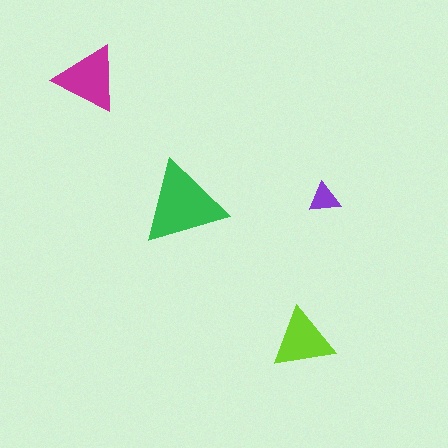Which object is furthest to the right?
The purple triangle is rightmost.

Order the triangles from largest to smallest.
the green one, the magenta one, the lime one, the purple one.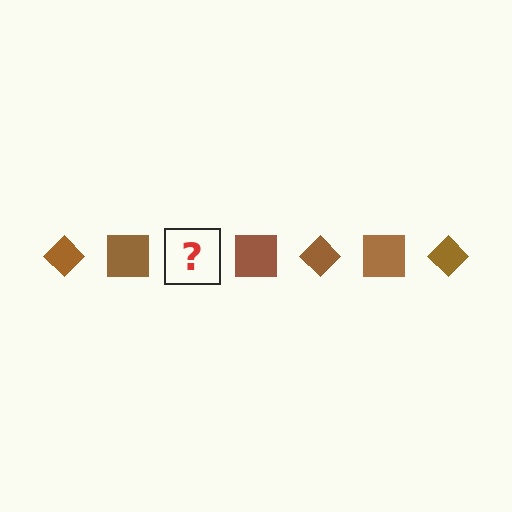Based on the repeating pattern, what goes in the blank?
The blank should be a brown diamond.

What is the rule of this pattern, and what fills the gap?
The rule is that the pattern cycles through diamond, square shapes in brown. The gap should be filled with a brown diamond.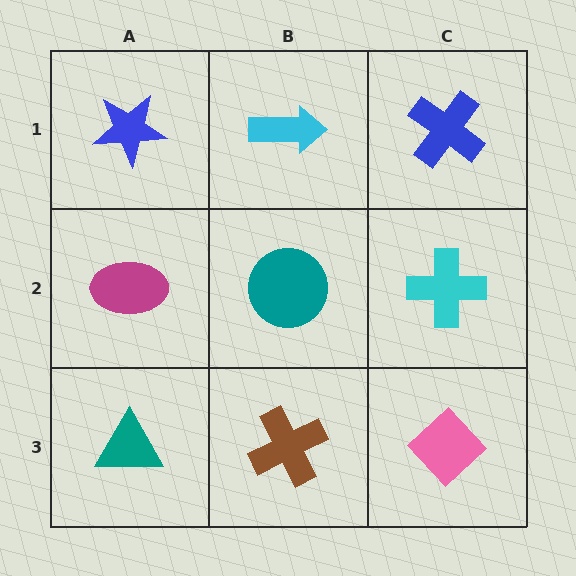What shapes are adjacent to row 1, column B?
A teal circle (row 2, column B), a blue star (row 1, column A), a blue cross (row 1, column C).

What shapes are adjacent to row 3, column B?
A teal circle (row 2, column B), a teal triangle (row 3, column A), a pink diamond (row 3, column C).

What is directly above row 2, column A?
A blue star.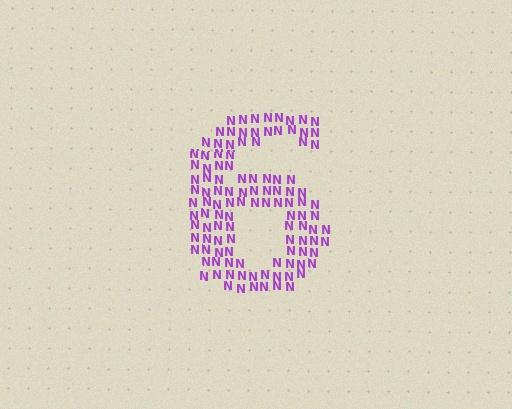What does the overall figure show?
The overall figure shows the digit 6.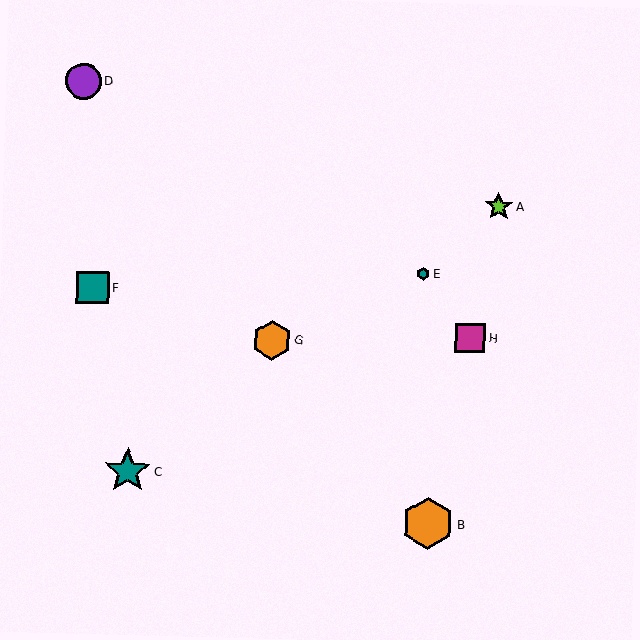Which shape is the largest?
The orange hexagon (labeled B) is the largest.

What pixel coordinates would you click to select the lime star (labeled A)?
Click at (499, 207) to select the lime star A.